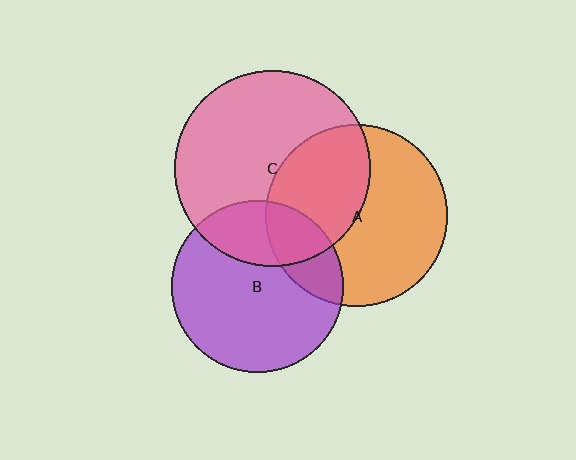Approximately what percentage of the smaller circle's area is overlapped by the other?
Approximately 25%.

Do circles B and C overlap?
Yes.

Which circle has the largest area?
Circle C (pink).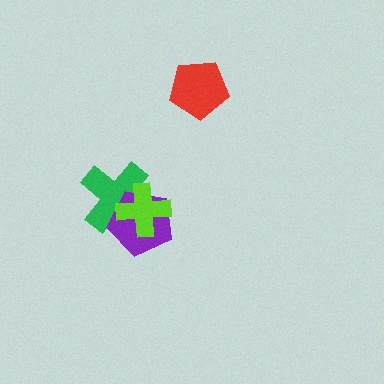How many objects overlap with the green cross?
2 objects overlap with the green cross.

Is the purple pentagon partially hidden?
Yes, it is partially covered by another shape.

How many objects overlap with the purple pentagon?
2 objects overlap with the purple pentagon.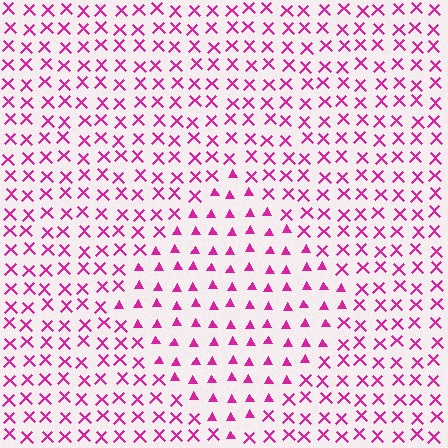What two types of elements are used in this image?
The image uses triangles inside the diamond region and X marks outside it.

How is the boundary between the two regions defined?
The boundary is defined by a change in element shape: triangles inside vs. X marks outside. All elements share the same color and spacing.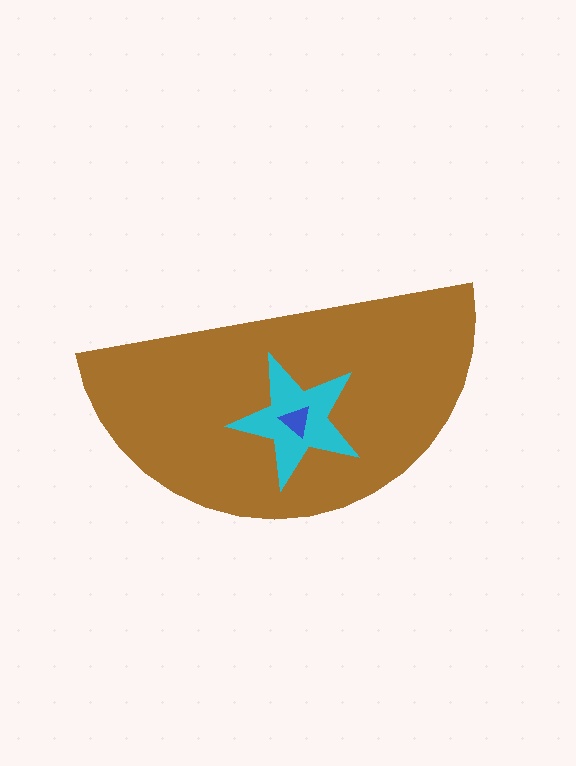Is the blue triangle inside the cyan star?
Yes.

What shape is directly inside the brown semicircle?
The cyan star.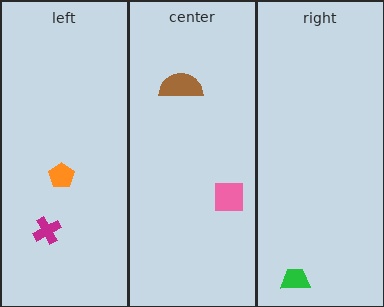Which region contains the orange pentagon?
The left region.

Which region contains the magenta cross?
The left region.